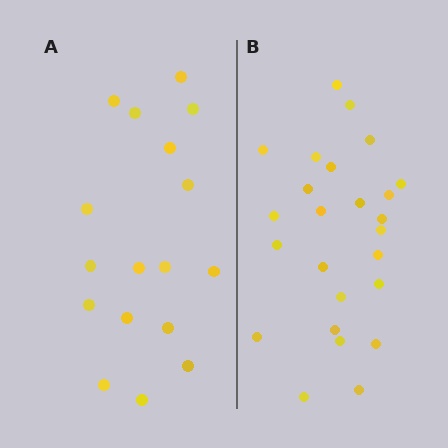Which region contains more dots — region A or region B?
Region B (the right region) has more dots.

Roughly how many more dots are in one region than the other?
Region B has roughly 8 or so more dots than region A.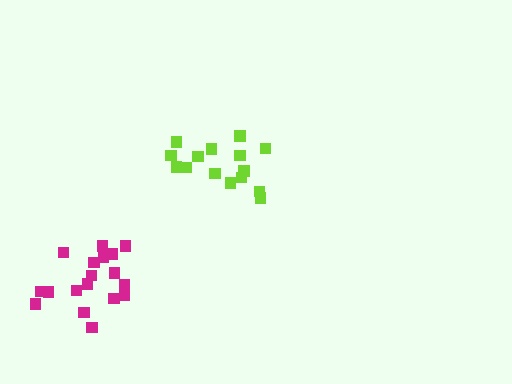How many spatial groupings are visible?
There are 2 spatial groupings.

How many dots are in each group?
Group 1: 15 dots, Group 2: 18 dots (33 total).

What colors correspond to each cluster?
The clusters are colored: lime, magenta.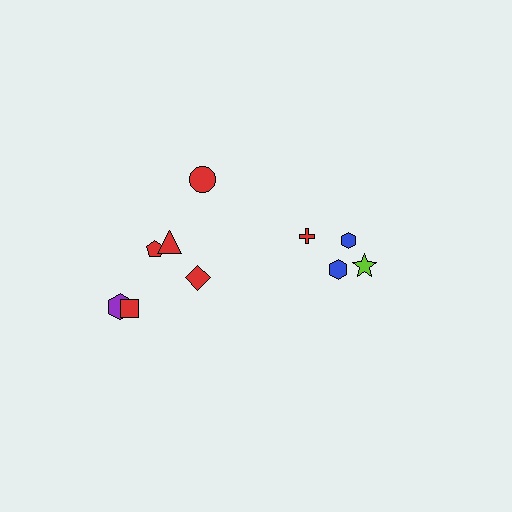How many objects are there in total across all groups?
There are 10 objects.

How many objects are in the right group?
There are 4 objects.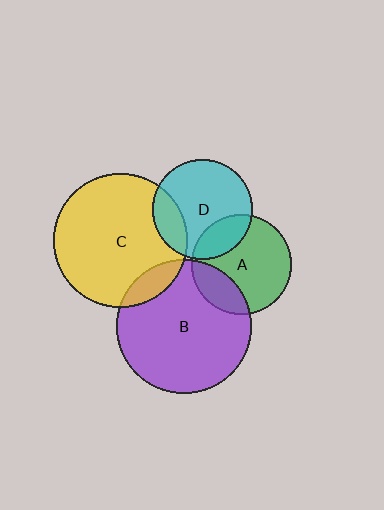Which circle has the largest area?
Circle B (purple).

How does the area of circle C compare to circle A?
Approximately 1.8 times.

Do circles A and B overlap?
Yes.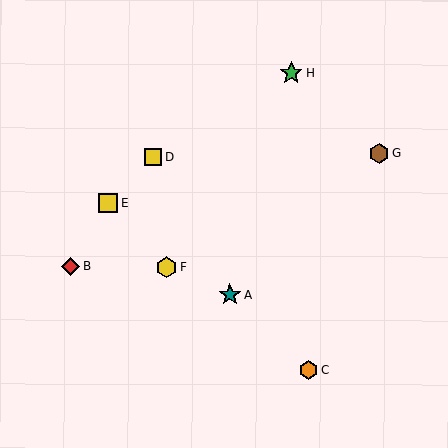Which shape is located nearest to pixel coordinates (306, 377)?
The orange hexagon (labeled C) at (308, 370) is nearest to that location.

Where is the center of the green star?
The center of the green star is at (292, 73).